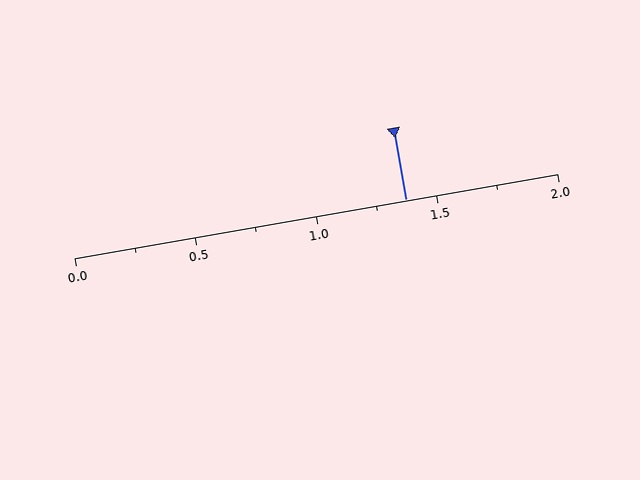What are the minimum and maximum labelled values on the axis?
The axis runs from 0.0 to 2.0.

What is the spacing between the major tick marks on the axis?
The major ticks are spaced 0.5 apart.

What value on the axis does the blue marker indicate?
The marker indicates approximately 1.38.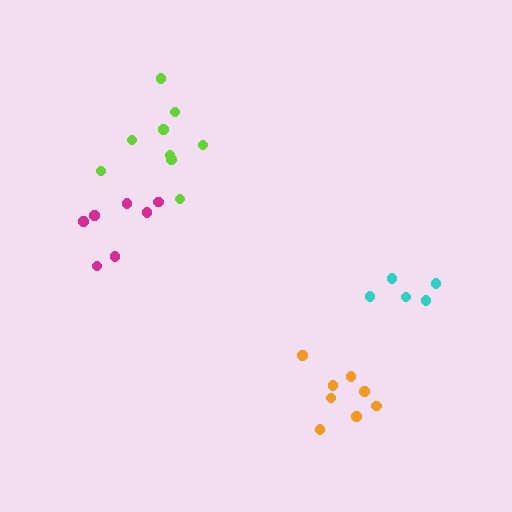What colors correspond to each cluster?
The clusters are colored: orange, magenta, cyan, lime.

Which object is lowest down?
The orange cluster is bottommost.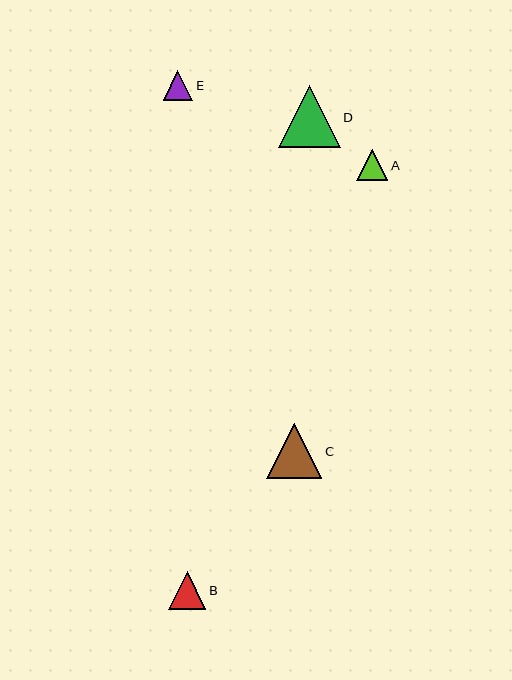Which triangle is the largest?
Triangle D is the largest with a size of approximately 62 pixels.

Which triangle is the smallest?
Triangle E is the smallest with a size of approximately 30 pixels.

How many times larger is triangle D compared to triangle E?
Triangle D is approximately 2.1 times the size of triangle E.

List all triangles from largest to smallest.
From largest to smallest: D, C, B, A, E.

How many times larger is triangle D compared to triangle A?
Triangle D is approximately 2.0 times the size of triangle A.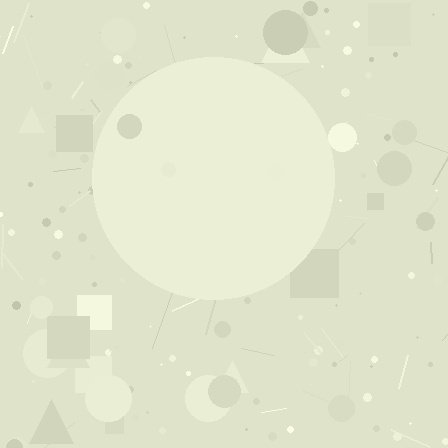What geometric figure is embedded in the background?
A circle is embedded in the background.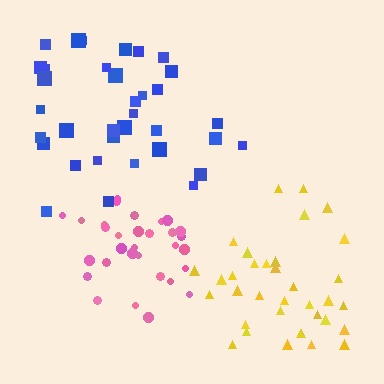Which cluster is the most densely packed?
Pink.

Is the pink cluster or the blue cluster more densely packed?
Pink.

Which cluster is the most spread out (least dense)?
Blue.